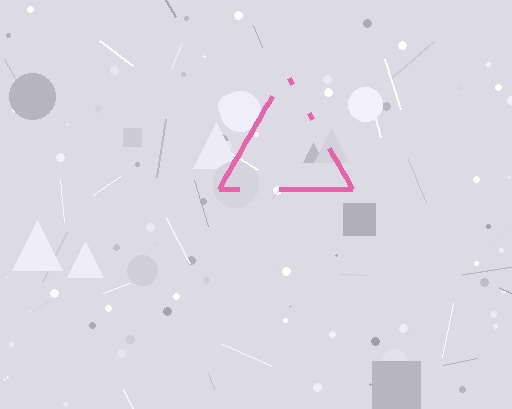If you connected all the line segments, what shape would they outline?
They would outline a triangle.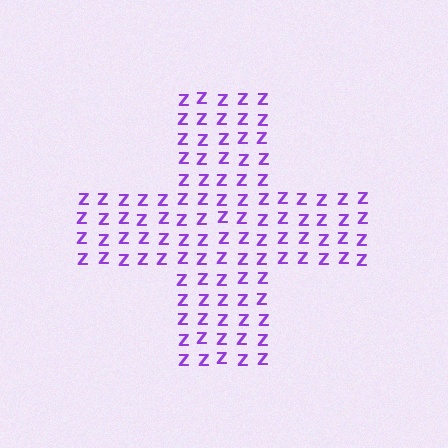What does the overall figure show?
The overall figure shows a cross.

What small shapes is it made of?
It is made of small letter Z's.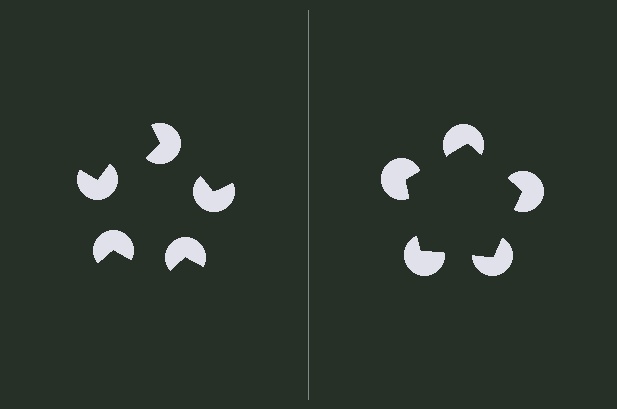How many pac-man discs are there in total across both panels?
10 — 5 on each side.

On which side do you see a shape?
An illusory pentagon appears on the right side. On the left side the wedge cuts are rotated, so no coherent shape forms.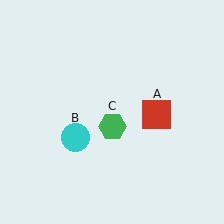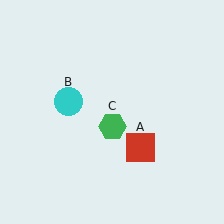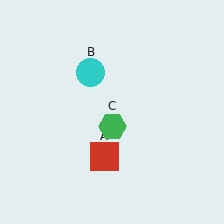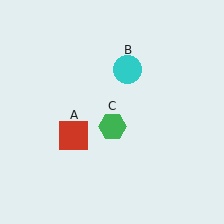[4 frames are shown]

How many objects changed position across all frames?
2 objects changed position: red square (object A), cyan circle (object B).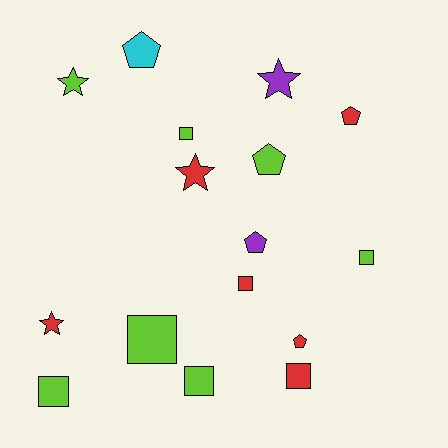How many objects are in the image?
There are 16 objects.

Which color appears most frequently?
Lime, with 7 objects.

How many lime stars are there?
There is 1 lime star.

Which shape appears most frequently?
Square, with 7 objects.